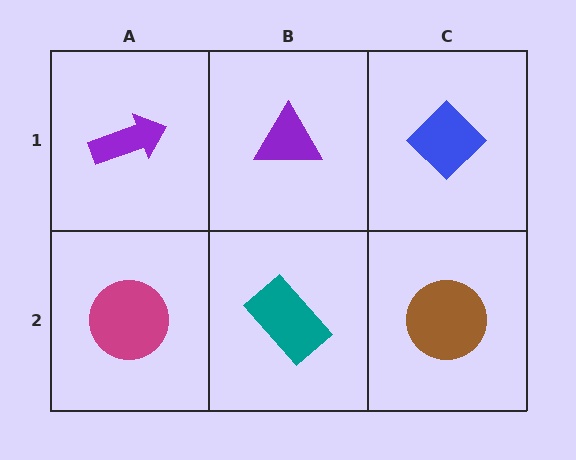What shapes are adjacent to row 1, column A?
A magenta circle (row 2, column A), a purple triangle (row 1, column B).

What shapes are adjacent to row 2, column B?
A purple triangle (row 1, column B), a magenta circle (row 2, column A), a brown circle (row 2, column C).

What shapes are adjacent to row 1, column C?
A brown circle (row 2, column C), a purple triangle (row 1, column B).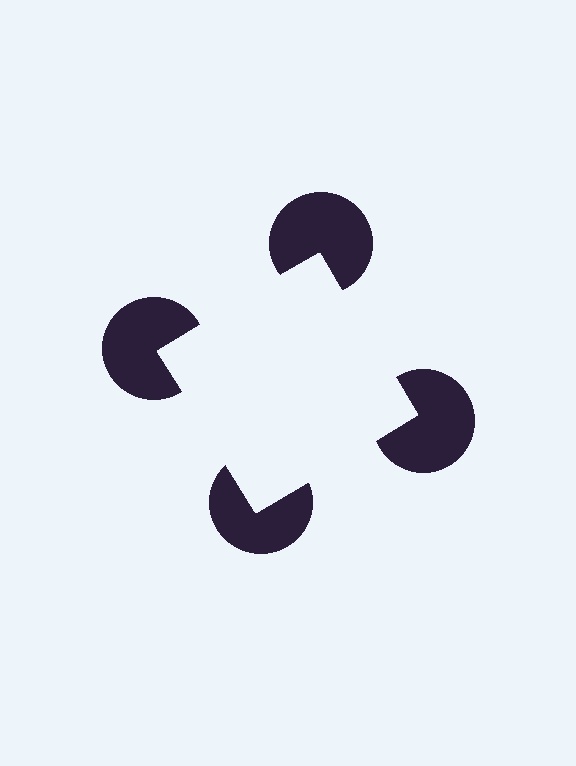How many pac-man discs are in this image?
There are 4 — one at each vertex of the illusory square.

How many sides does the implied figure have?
4 sides.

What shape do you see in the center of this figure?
An illusory square — its edges are inferred from the aligned wedge cuts in the pac-man discs, not physically drawn.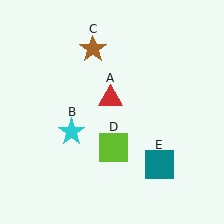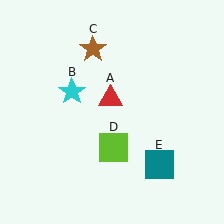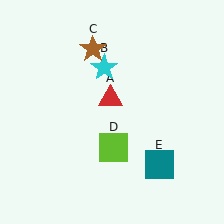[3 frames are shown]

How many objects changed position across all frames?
1 object changed position: cyan star (object B).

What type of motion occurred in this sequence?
The cyan star (object B) rotated clockwise around the center of the scene.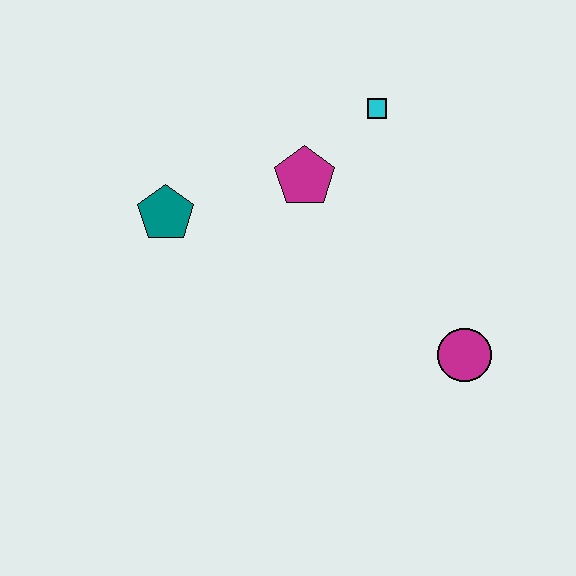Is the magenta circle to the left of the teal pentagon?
No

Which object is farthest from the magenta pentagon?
The magenta circle is farthest from the magenta pentagon.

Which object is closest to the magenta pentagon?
The cyan square is closest to the magenta pentagon.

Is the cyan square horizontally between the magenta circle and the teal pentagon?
Yes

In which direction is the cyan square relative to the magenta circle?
The cyan square is above the magenta circle.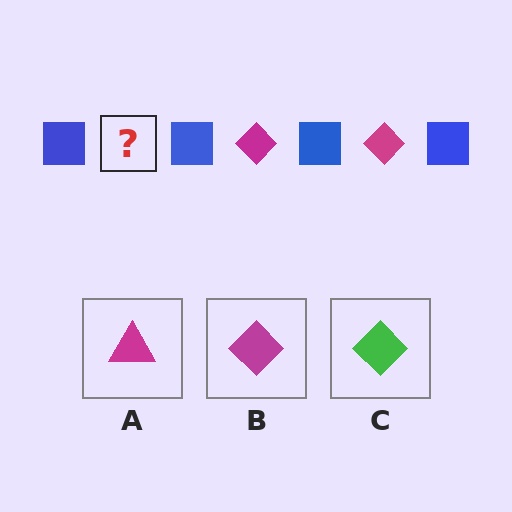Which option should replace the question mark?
Option B.